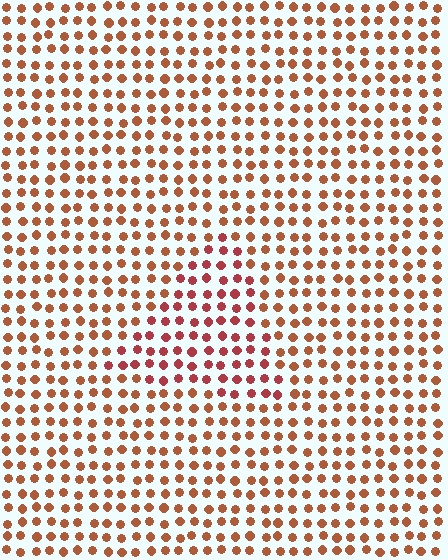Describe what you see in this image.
The image is filled with small brown elements in a uniform arrangement. A triangle-shaped region is visible where the elements are tinted to a slightly different hue, forming a subtle color boundary.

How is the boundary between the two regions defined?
The boundary is defined purely by a slight shift in hue (about 24 degrees). Spacing, size, and orientation are identical on both sides.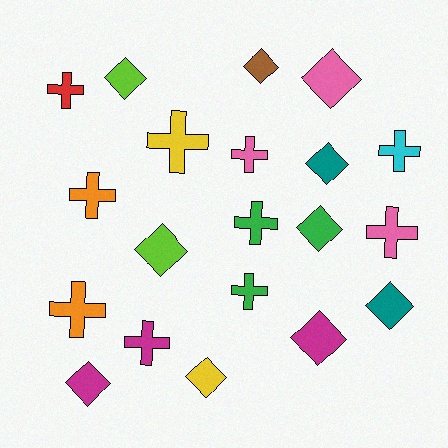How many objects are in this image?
There are 20 objects.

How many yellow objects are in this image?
There are 2 yellow objects.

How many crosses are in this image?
There are 10 crosses.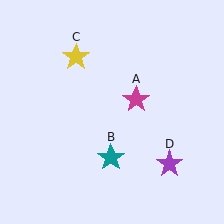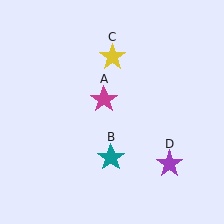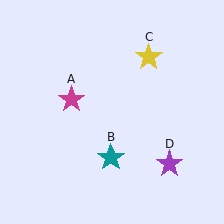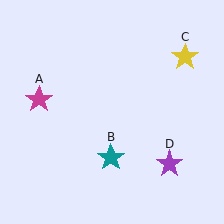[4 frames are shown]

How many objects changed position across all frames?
2 objects changed position: magenta star (object A), yellow star (object C).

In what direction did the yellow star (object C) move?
The yellow star (object C) moved right.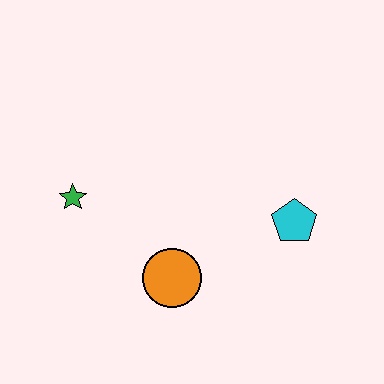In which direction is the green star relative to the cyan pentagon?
The green star is to the left of the cyan pentagon.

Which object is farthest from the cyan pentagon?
The green star is farthest from the cyan pentagon.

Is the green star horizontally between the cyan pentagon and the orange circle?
No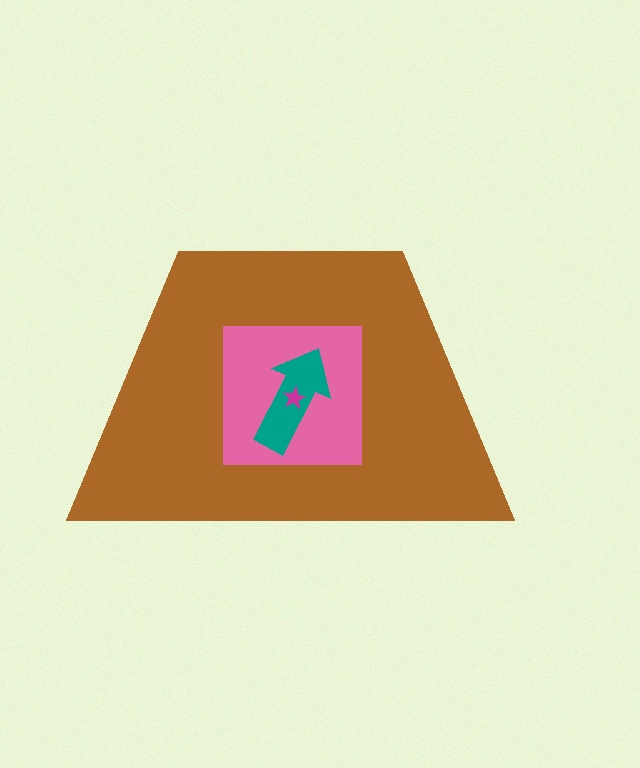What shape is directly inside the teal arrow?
The magenta star.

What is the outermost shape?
The brown trapezoid.